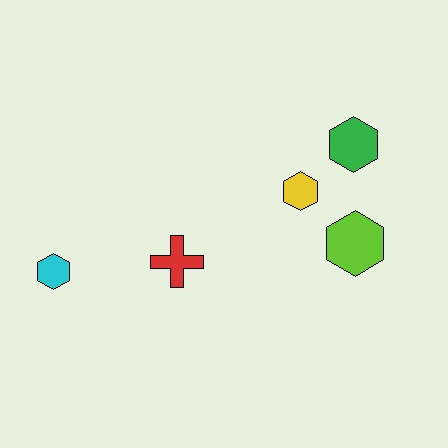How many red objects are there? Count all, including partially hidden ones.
There is 1 red object.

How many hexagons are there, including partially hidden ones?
There are 4 hexagons.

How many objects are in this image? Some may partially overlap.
There are 5 objects.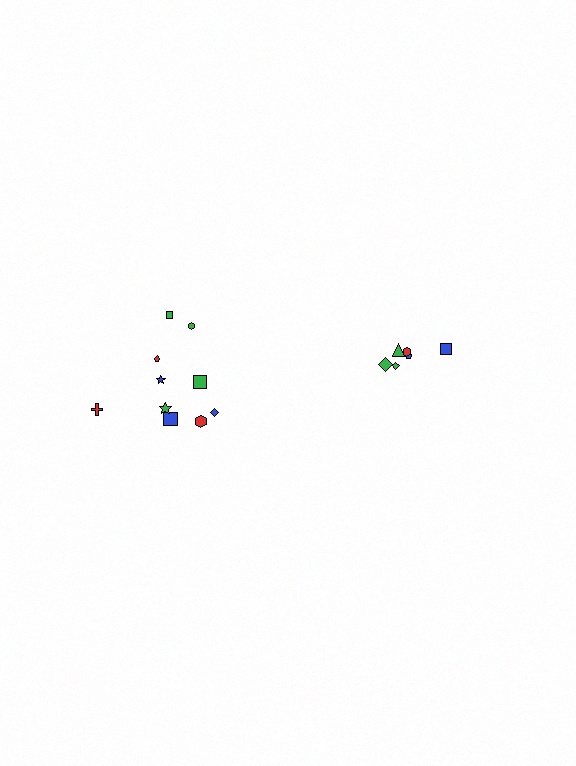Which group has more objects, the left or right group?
The left group.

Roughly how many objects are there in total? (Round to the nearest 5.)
Roughly 15 objects in total.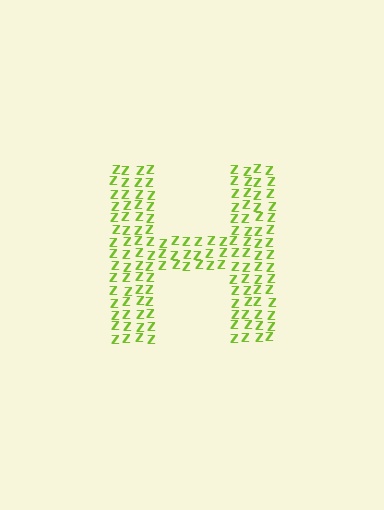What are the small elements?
The small elements are letter Z's.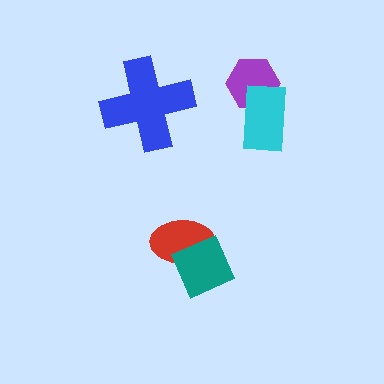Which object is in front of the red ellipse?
The teal diamond is in front of the red ellipse.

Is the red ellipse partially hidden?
Yes, it is partially covered by another shape.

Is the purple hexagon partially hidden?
Yes, it is partially covered by another shape.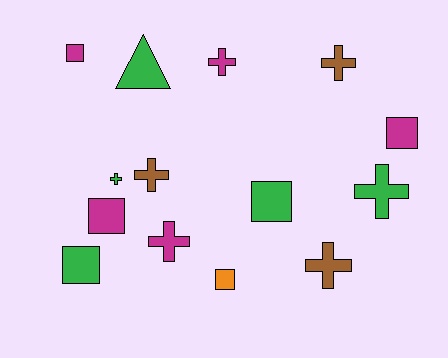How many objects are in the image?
There are 14 objects.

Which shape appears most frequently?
Cross, with 7 objects.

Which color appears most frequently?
Magenta, with 5 objects.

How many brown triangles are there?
There are no brown triangles.